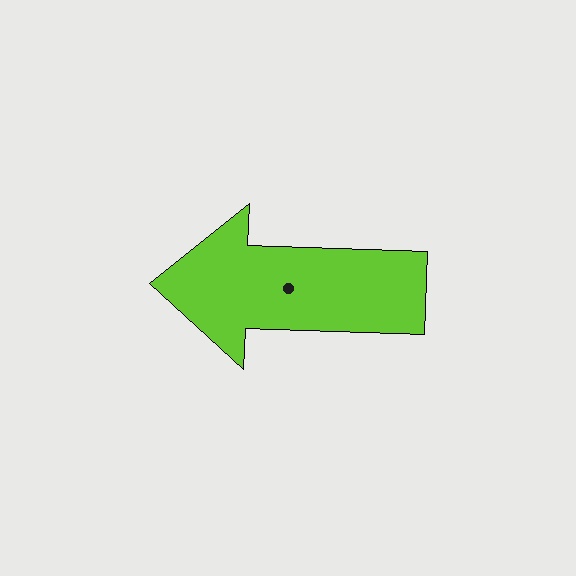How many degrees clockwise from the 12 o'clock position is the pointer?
Approximately 272 degrees.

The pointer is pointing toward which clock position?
Roughly 9 o'clock.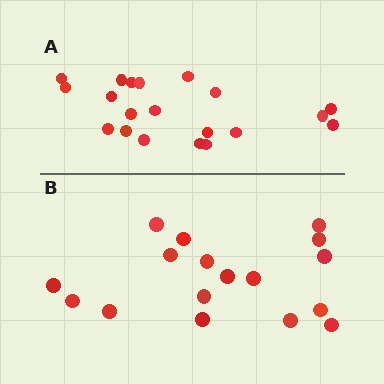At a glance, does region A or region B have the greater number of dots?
Region A (the top region) has more dots.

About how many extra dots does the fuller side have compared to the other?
Region A has just a few more — roughly 2 or 3 more dots than region B.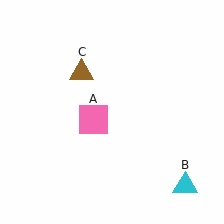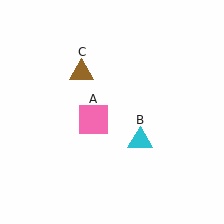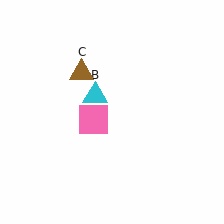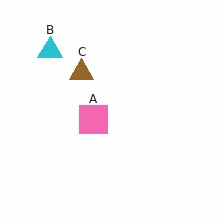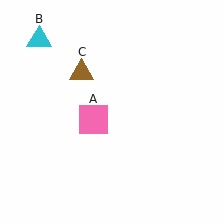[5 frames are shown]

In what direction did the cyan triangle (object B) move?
The cyan triangle (object B) moved up and to the left.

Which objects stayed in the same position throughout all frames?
Pink square (object A) and brown triangle (object C) remained stationary.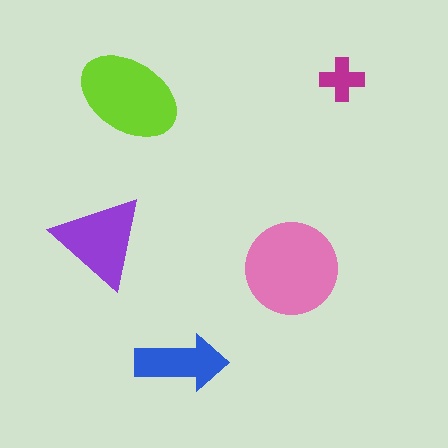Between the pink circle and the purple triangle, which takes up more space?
The pink circle.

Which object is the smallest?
The magenta cross.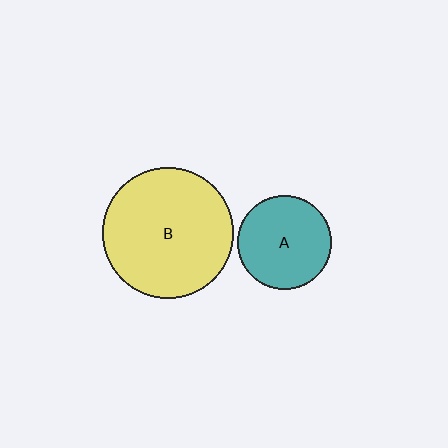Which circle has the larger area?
Circle B (yellow).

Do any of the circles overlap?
No, none of the circles overlap.